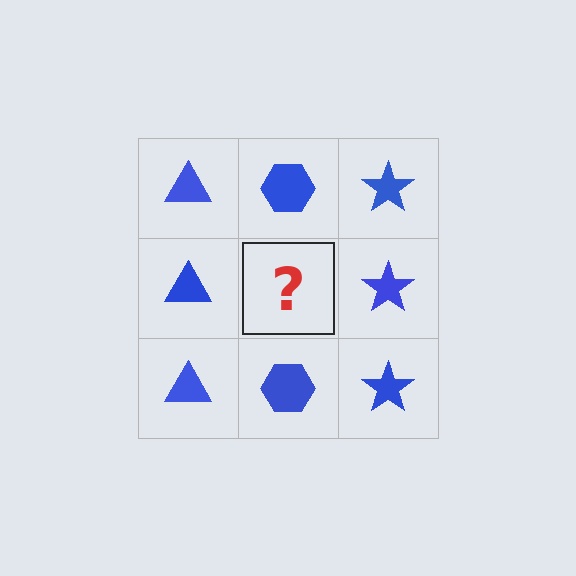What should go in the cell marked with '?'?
The missing cell should contain a blue hexagon.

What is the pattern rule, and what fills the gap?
The rule is that each column has a consistent shape. The gap should be filled with a blue hexagon.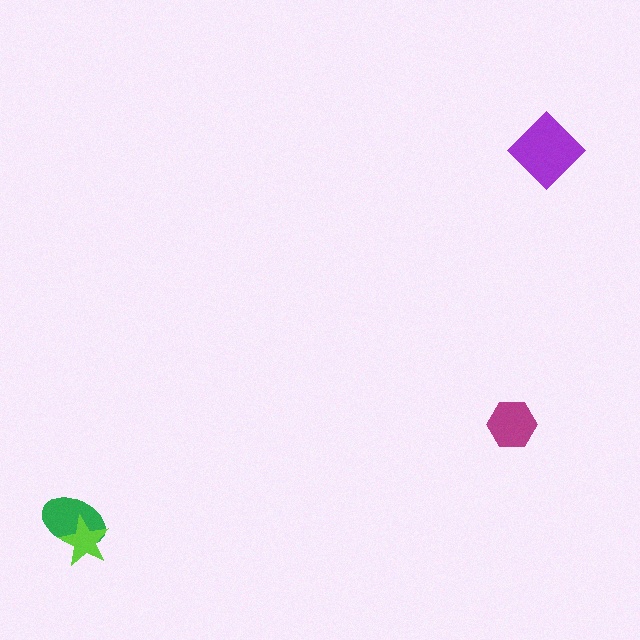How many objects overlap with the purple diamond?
0 objects overlap with the purple diamond.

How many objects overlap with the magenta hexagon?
0 objects overlap with the magenta hexagon.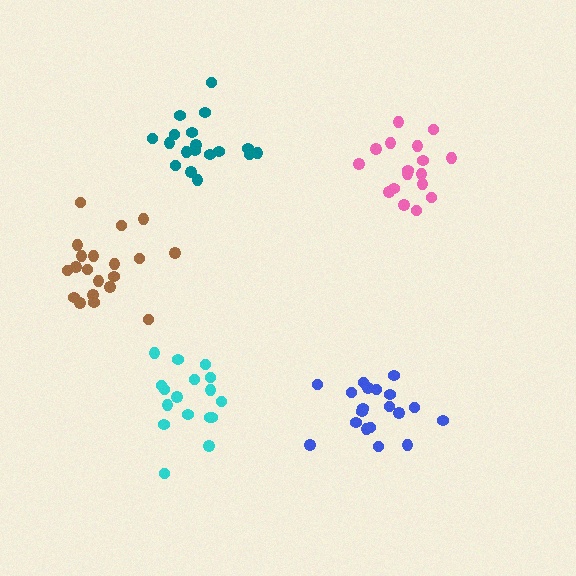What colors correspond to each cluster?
The clusters are colored: cyan, blue, teal, pink, brown.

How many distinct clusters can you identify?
There are 5 distinct clusters.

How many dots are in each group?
Group 1: 17 dots, Group 2: 19 dots, Group 3: 19 dots, Group 4: 17 dots, Group 5: 20 dots (92 total).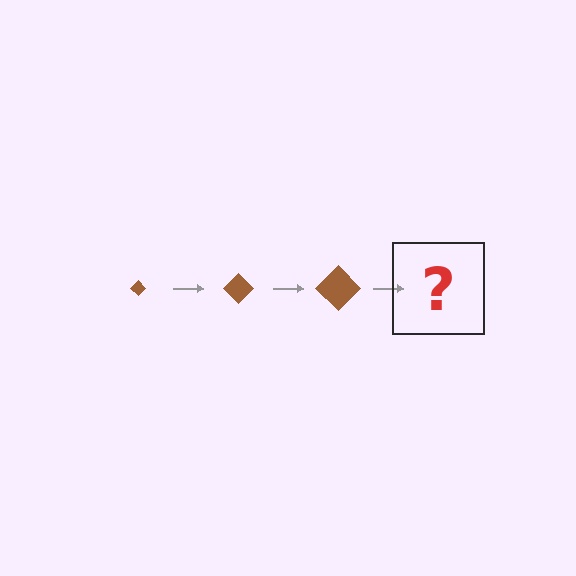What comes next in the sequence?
The next element should be a brown diamond, larger than the previous one.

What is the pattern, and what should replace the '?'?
The pattern is that the diamond gets progressively larger each step. The '?' should be a brown diamond, larger than the previous one.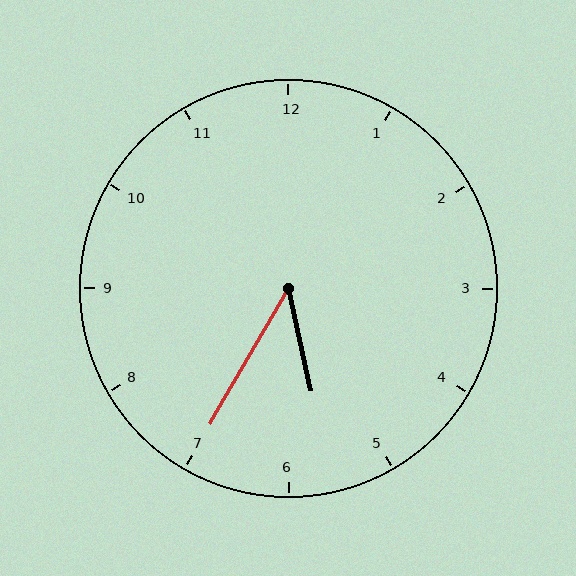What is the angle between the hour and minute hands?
Approximately 42 degrees.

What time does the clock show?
5:35.